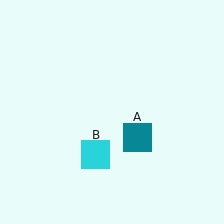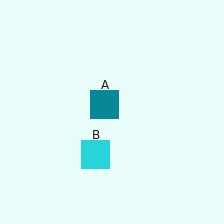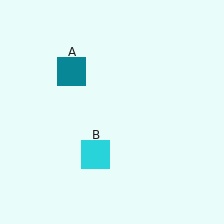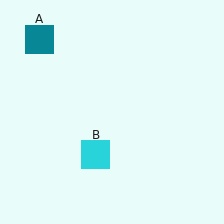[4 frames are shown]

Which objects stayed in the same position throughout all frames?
Cyan square (object B) remained stationary.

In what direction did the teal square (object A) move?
The teal square (object A) moved up and to the left.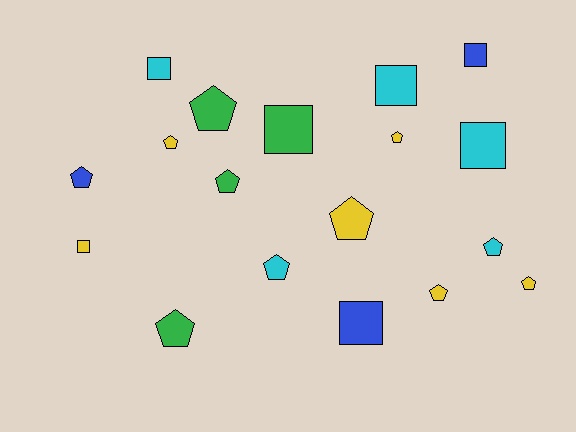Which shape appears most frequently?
Pentagon, with 11 objects.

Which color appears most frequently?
Yellow, with 6 objects.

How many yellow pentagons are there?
There are 5 yellow pentagons.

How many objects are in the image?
There are 18 objects.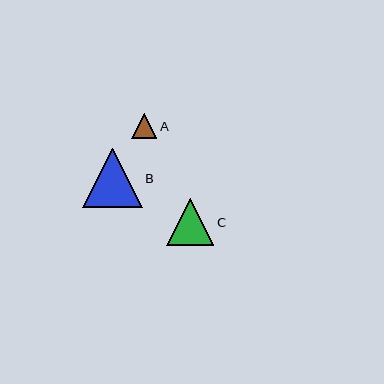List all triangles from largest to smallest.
From largest to smallest: B, C, A.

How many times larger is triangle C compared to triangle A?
Triangle C is approximately 1.9 times the size of triangle A.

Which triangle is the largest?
Triangle B is the largest with a size of approximately 59 pixels.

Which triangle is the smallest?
Triangle A is the smallest with a size of approximately 25 pixels.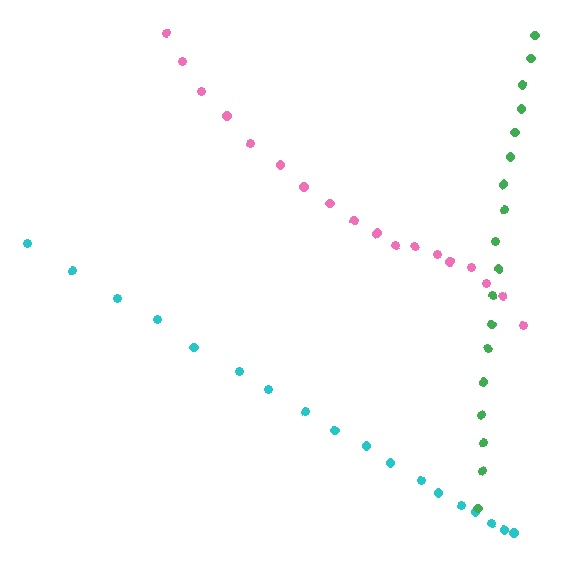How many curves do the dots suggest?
There are 3 distinct paths.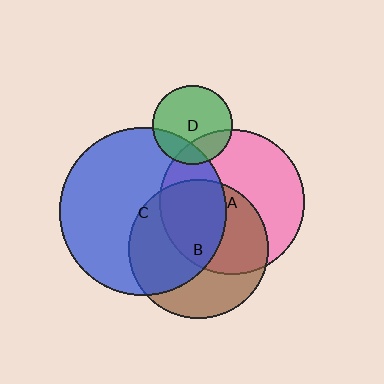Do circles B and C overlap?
Yes.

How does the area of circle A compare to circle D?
Approximately 3.3 times.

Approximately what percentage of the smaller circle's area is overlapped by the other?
Approximately 55%.